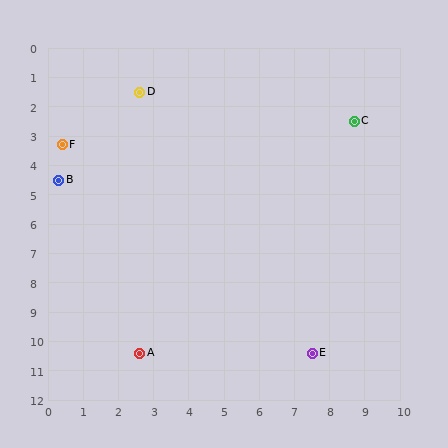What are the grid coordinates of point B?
Point B is at approximately (0.3, 4.5).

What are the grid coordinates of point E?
Point E is at approximately (7.5, 10.4).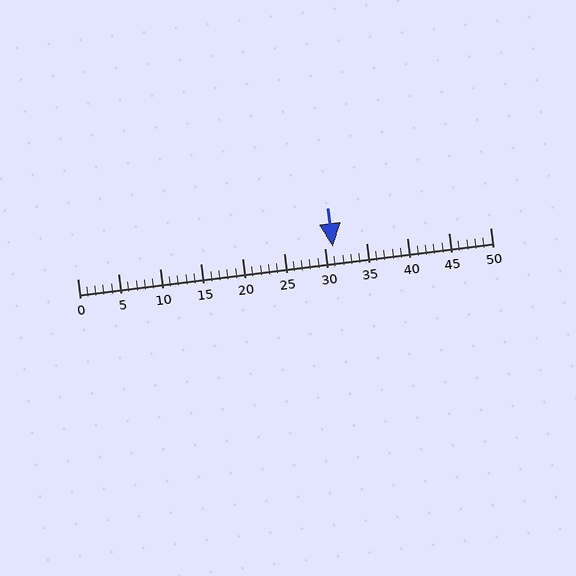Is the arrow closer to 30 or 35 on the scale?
The arrow is closer to 30.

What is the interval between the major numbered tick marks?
The major tick marks are spaced 5 units apart.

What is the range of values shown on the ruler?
The ruler shows values from 0 to 50.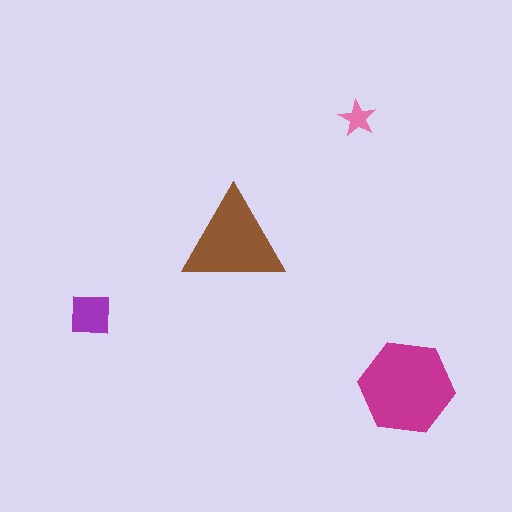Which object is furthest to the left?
The purple square is leftmost.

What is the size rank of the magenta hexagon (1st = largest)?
1st.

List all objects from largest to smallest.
The magenta hexagon, the brown triangle, the purple square, the pink star.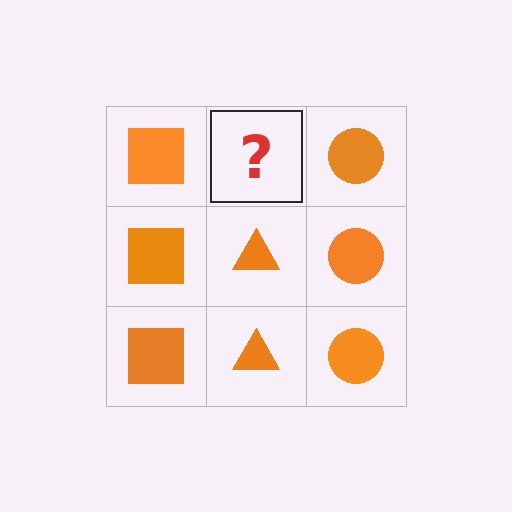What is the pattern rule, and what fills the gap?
The rule is that each column has a consistent shape. The gap should be filled with an orange triangle.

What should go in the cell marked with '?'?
The missing cell should contain an orange triangle.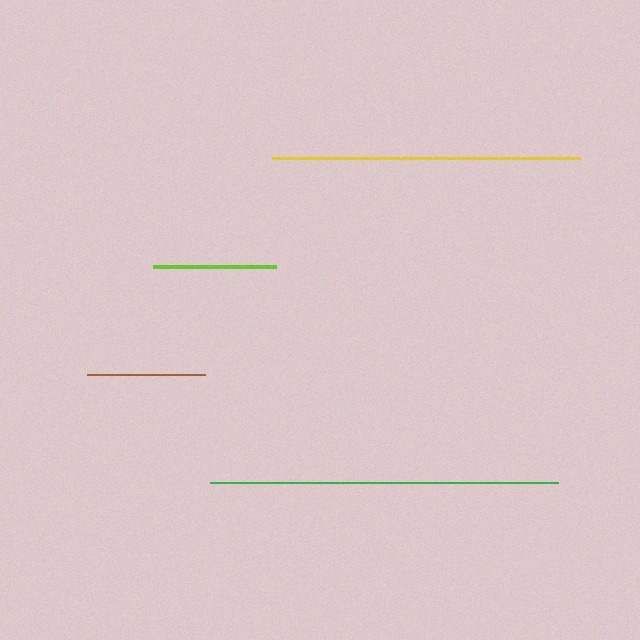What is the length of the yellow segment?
The yellow segment is approximately 308 pixels long.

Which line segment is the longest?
The green line is the longest at approximately 348 pixels.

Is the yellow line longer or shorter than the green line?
The green line is longer than the yellow line.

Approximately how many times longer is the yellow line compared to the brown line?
The yellow line is approximately 2.6 times the length of the brown line.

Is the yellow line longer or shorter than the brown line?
The yellow line is longer than the brown line.